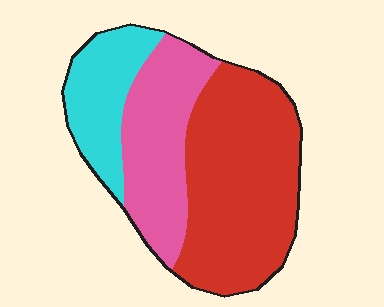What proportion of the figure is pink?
Pink covers around 30% of the figure.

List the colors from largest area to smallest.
From largest to smallest: red, pink, cyan.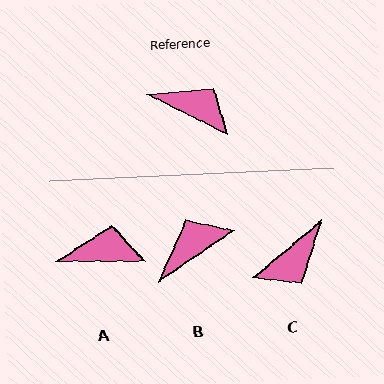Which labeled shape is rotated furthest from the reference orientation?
C, about 114 degrees away.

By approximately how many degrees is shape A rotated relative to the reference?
Approximately 26 degrees counter-clockwise.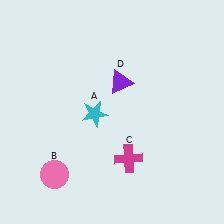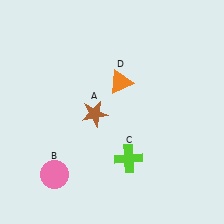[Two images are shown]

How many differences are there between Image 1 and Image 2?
There are 3 differences between the two images.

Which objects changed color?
A changed from cyan to brown. C changed from magenta to lime. D changed from purple to orange.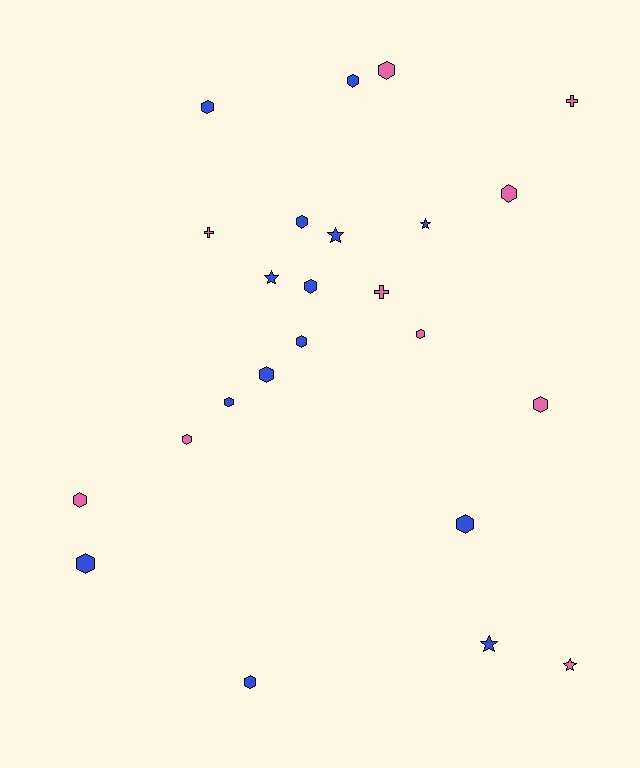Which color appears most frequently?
Blue, with 14 objects.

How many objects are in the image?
There are 24 objects.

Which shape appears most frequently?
Hexagon, with 16 objects.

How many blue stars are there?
There are 4 blue stars.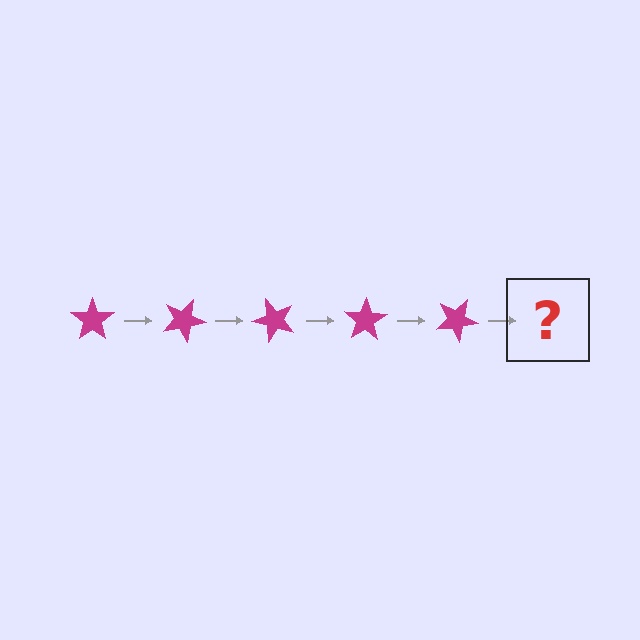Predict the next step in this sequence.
The next step is a magenta star rotated 125 degrees.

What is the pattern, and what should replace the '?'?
The pattern is that the star rotates 25 degrees each step. The '?' should be a magenta star rotated 125 degrees.